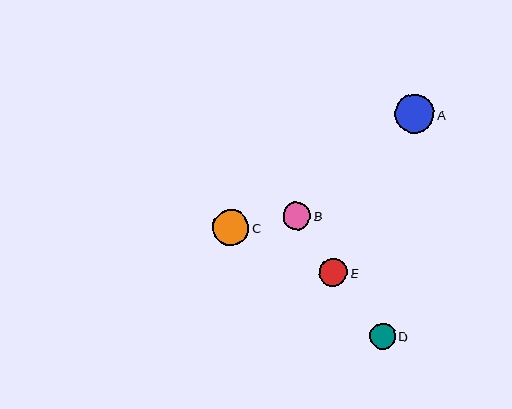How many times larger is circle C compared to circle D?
Circle C is approximately 1.4 times the size of circle D.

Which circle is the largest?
Circle A is the largest with a size of approximately 39 pixels.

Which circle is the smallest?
Circle D is the smallest with a size of approximately 26 pixels.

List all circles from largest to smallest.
From largest to smallest: A, C, E, B, D.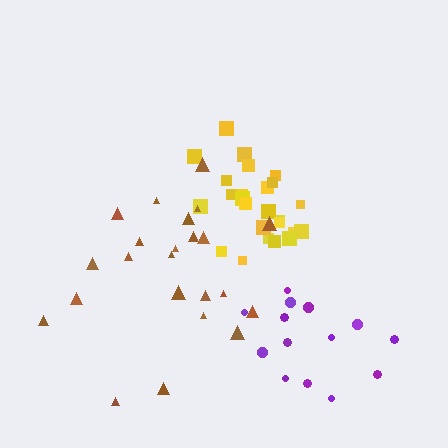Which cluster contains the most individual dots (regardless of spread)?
Yellow (26).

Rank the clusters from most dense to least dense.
yellow, purple, brown.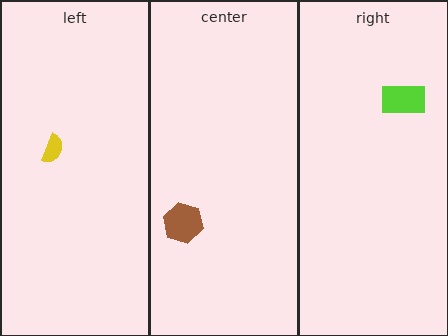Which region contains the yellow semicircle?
The left region.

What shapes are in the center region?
The brown hexagon.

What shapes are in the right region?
The lime rectangle.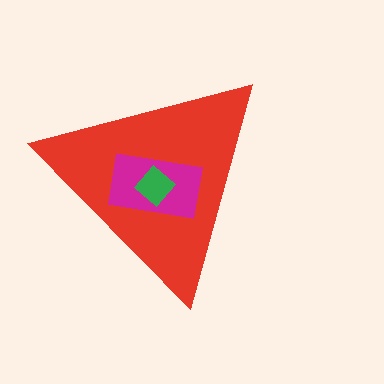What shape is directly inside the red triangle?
The magenta rectangle.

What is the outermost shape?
The red triangle.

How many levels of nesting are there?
3.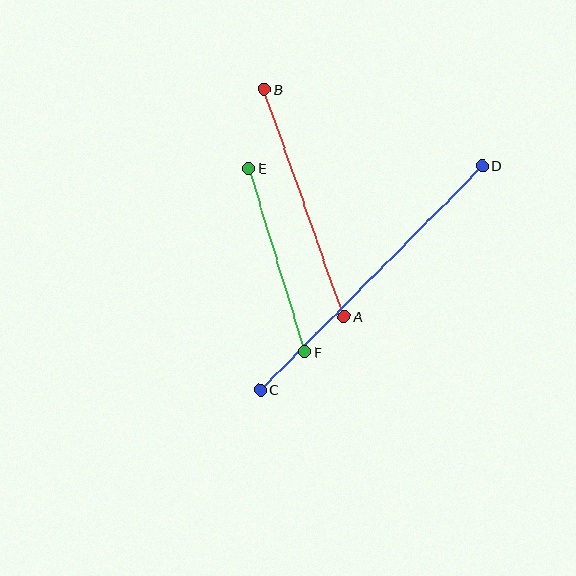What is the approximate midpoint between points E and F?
The midpoint is at approximately (277, 260) pixels.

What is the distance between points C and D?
The distance is approximately 316 pixels.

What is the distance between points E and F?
The distance is approximately 192 pixels.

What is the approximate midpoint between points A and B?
The midpoint is at approximately (304, 203) pixels.